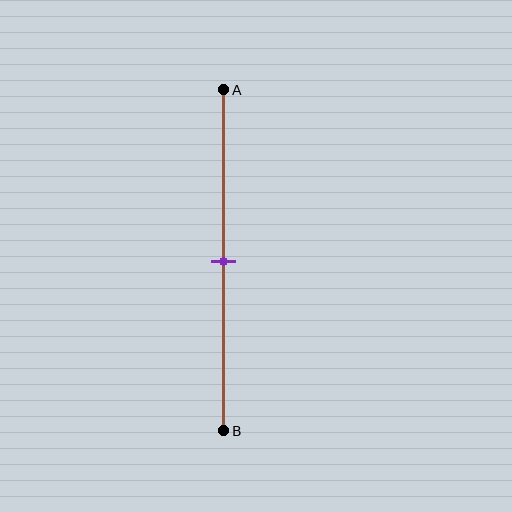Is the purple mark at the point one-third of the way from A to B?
No, the mark is at about 50% from A, not at the 33% one-third point.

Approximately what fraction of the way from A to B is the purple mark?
The purple mark is approximately 50% of the way from A to B.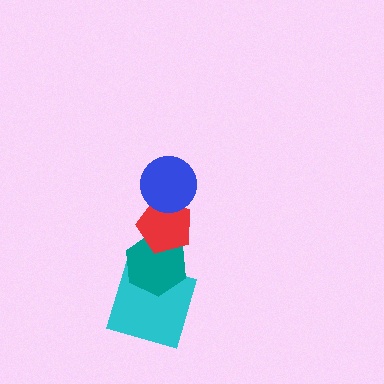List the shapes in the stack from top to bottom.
From top to bottom: the blue circle, the red pentagon, the teal hexagon, the cyan square.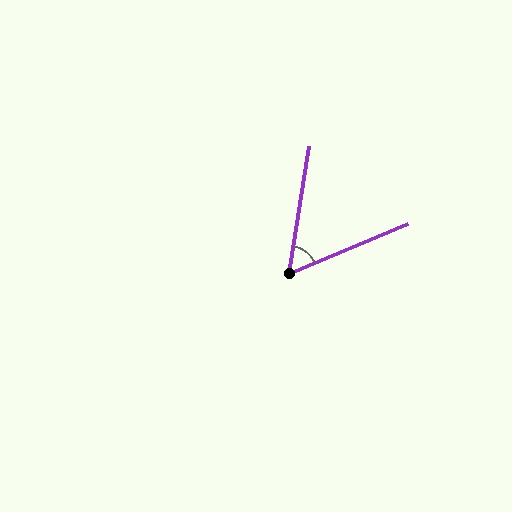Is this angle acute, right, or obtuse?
It is acute.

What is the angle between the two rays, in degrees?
Approximately 58 degrees.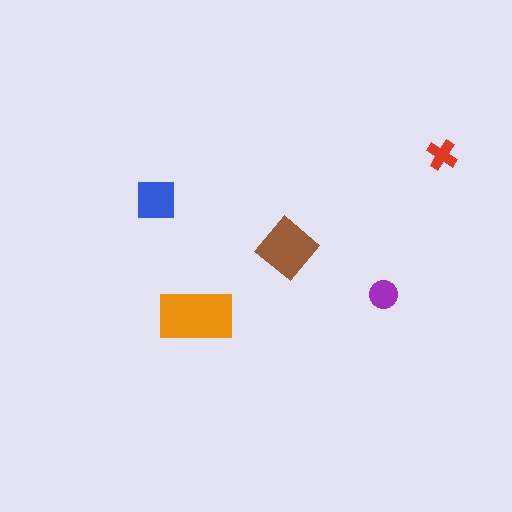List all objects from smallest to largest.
The red cross, the purple circle, the blue square, the brown diamond, the orange rectangle.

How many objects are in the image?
There are 5 objects in the image.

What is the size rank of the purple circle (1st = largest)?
4th.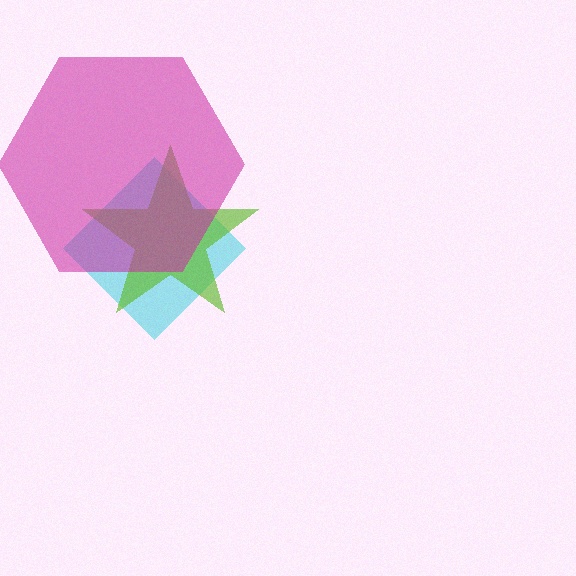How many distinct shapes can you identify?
There are 3 distinct shapes: a cyan diamond, a lime star, a magenta hexagon.